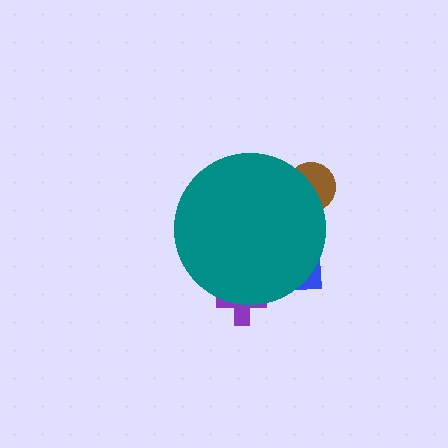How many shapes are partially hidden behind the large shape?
3 shapes are partially hidden.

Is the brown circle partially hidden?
Yes, the brown circle is partially hidden behind the teal circle.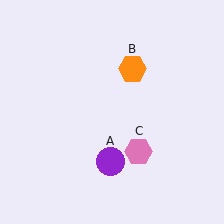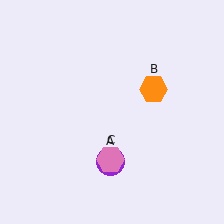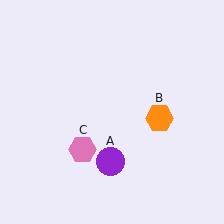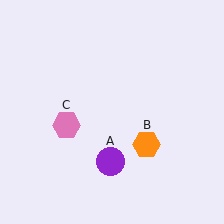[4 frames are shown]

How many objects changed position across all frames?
2 objects changed position: orange hexagon (object B), pink hexagon (object C).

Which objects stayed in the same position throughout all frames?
Purple circle (object A) remained stationary.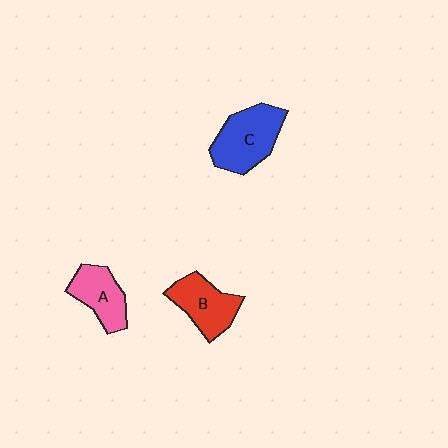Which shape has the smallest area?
Shape A (pink).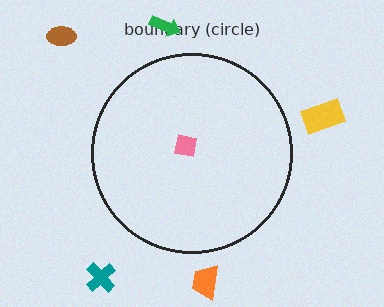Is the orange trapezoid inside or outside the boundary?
Outside.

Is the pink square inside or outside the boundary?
Inside.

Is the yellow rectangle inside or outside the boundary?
Outside.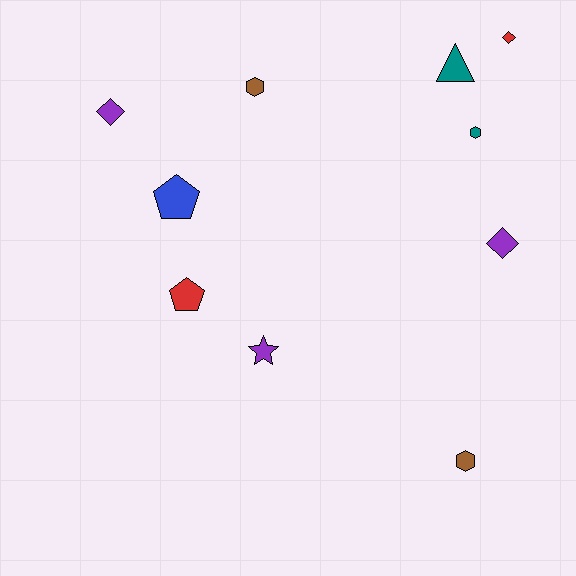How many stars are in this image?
There is 1 star.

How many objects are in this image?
There are 10 objects.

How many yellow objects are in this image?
There are no yellow objects.